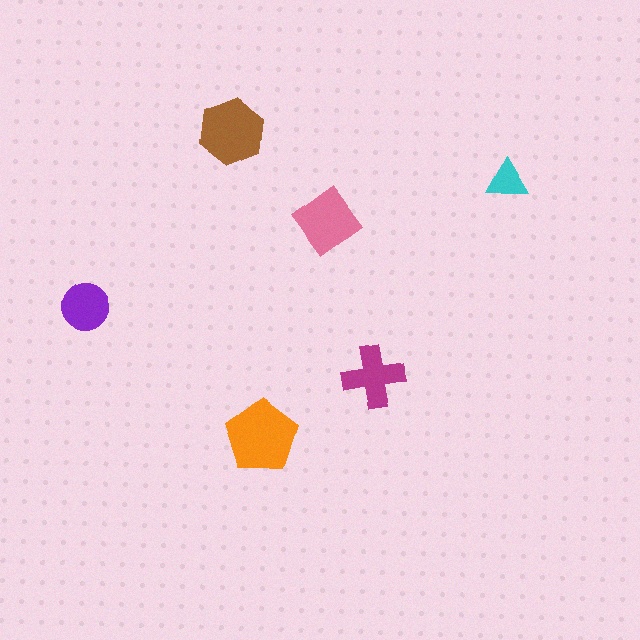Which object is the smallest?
The cyan triangle.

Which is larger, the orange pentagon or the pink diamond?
The orange pentagon.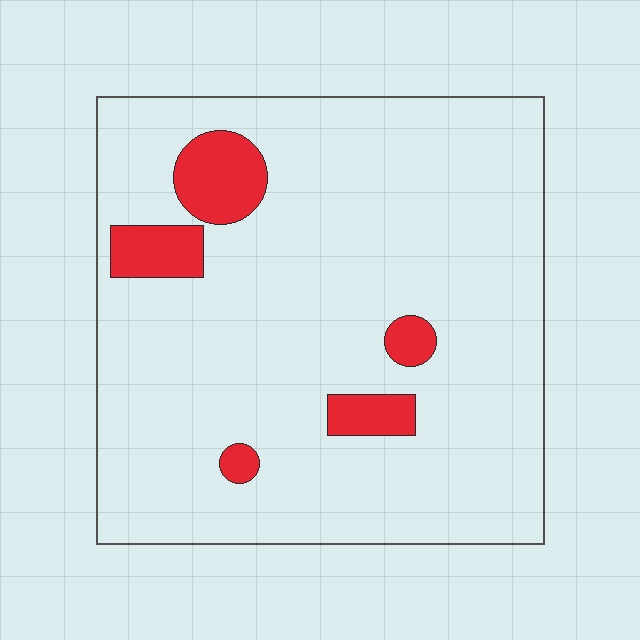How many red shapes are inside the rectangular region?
5.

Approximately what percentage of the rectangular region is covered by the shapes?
Approximately 10%.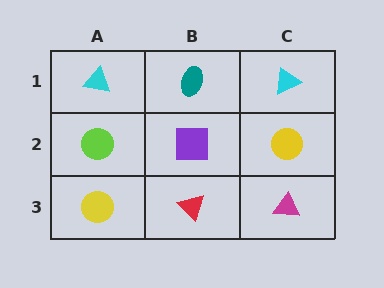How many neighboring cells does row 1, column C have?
2.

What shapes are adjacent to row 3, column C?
A yellow circle (row 2, column C), a red triangle (row 3, column B).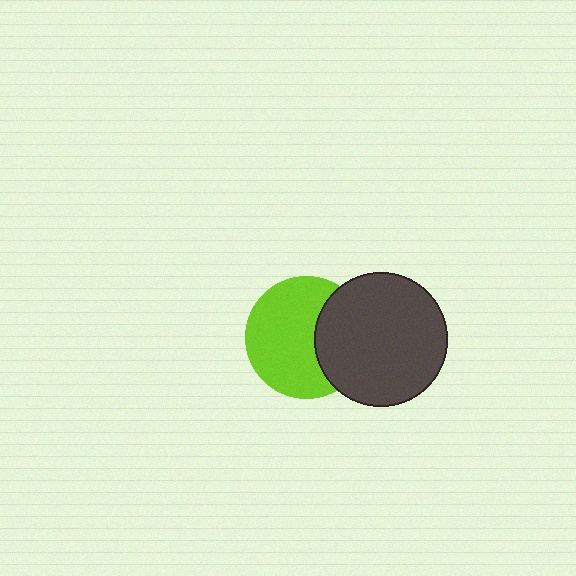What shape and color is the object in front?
The object in front is a dark gray circle.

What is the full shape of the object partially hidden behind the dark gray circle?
The partially hidden object is a lime circle.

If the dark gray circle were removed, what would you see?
You would see the complete lime circle.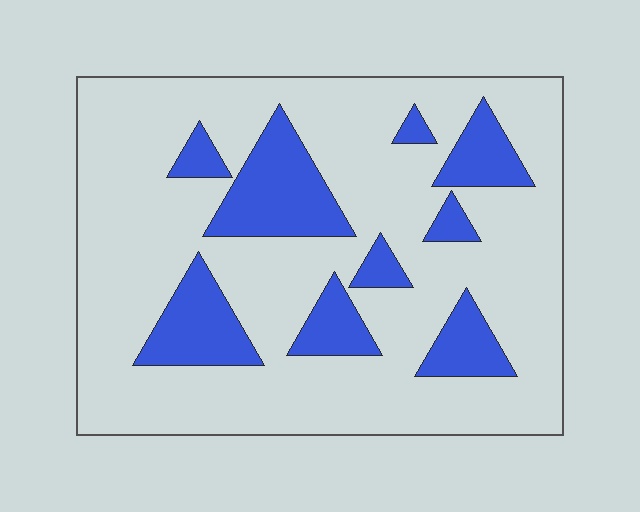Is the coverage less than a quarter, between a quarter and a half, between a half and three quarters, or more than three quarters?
Less than a quarter.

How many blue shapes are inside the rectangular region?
9.